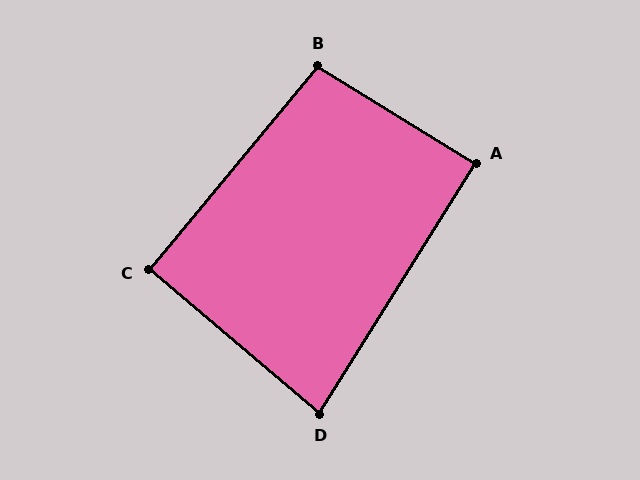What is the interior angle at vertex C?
Approximately 90 degrees (approximately right).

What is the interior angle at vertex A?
Approximately 90 degrees (approximately right).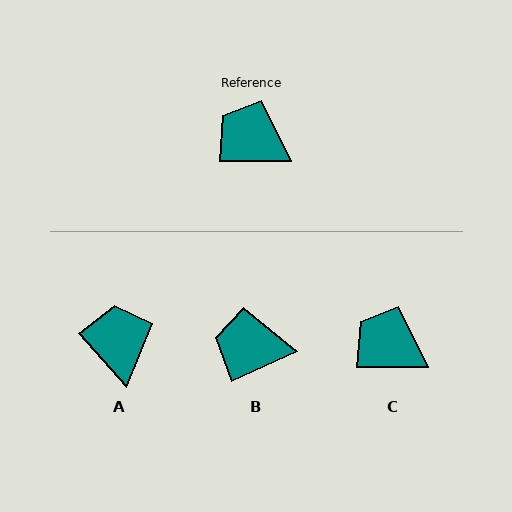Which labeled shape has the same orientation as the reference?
C.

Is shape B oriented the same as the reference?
No, it is off by about 24 degrees.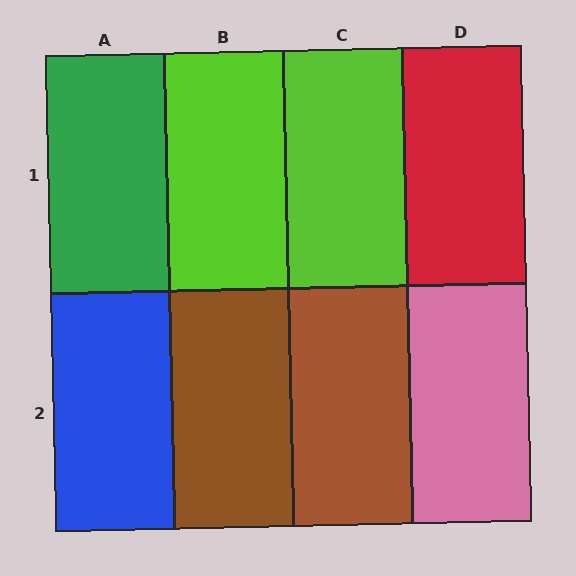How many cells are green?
1 cell is green.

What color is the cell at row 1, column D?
Red.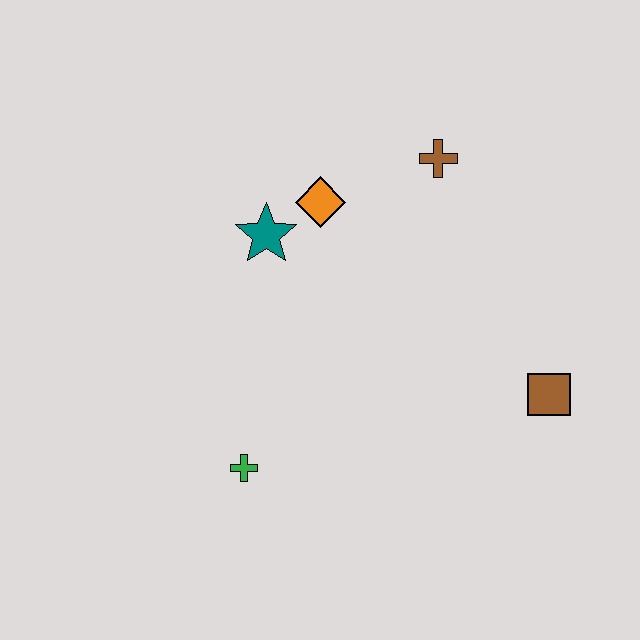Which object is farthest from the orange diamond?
The brown square is farthest from the orange diamond.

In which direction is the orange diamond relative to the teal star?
The orange diamond is to the right of the teal star.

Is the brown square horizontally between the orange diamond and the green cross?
No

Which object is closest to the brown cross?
The orange diamond is closest to the brown cross.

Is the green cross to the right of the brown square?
No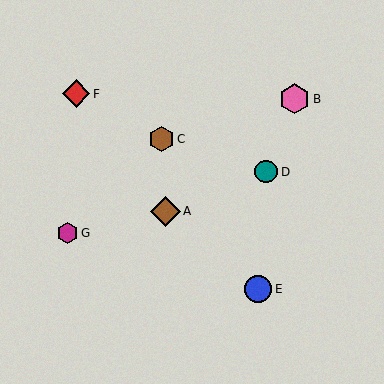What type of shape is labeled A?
Shape A is a brown diamond.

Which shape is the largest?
The pink hexagon (labeled B) is the largest.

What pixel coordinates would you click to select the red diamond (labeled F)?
Click at (76, 94) to select the red diamond F.